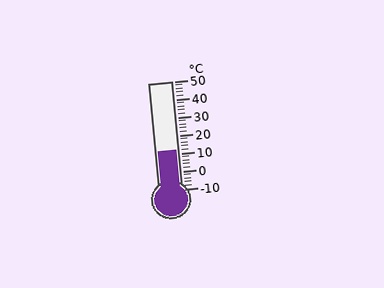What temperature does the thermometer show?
The thermometer shows approximately 12°C.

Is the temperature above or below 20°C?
The temperature is below 20°C.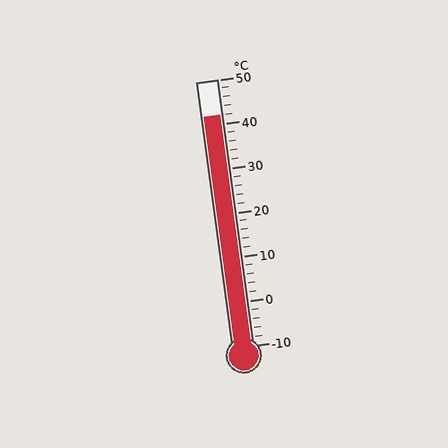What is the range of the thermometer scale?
The thermometer scale ranges from -10°C to 50°C.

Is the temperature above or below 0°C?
The temperature is above 0°C.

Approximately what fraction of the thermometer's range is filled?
The thermometer is filled to approximately 85% of its range.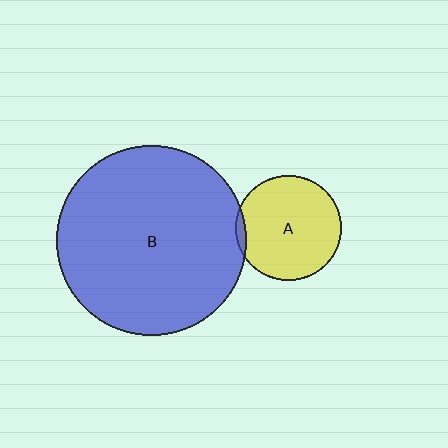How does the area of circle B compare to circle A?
Approximately 3.3 times.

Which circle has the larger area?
Circle B (blue).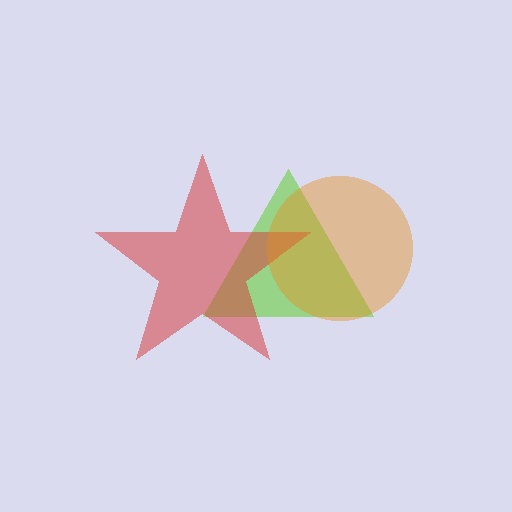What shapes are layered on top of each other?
The layered shapes are: a lime triangle, a red star, an orange circle.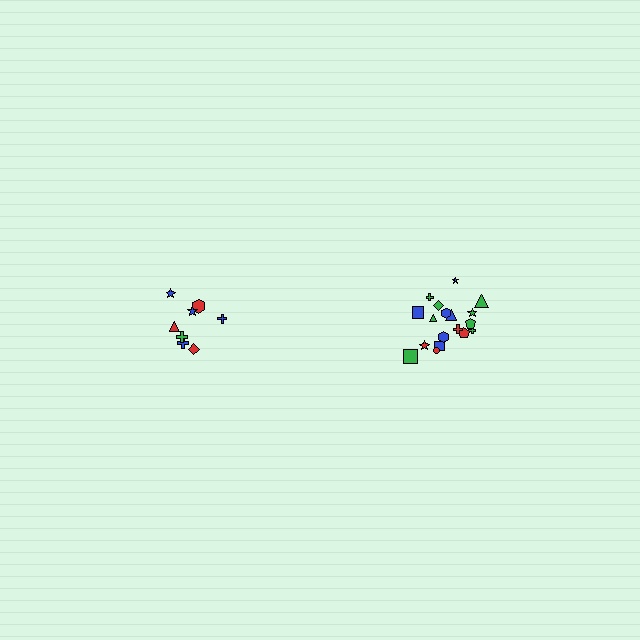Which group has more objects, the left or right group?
The right group.